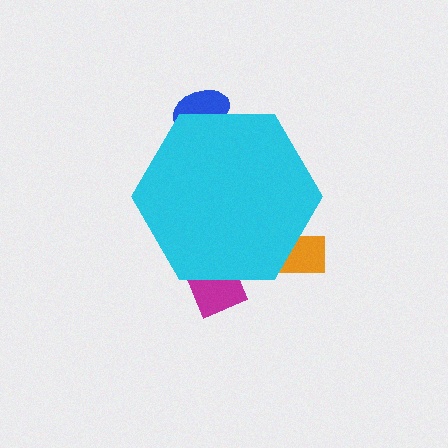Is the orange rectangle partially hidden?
Yes, the orange rectangle is partially hidden behind the cyan hexagon.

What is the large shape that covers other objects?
A cyan hexagon.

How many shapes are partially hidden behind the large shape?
3 shapes are partially hidden.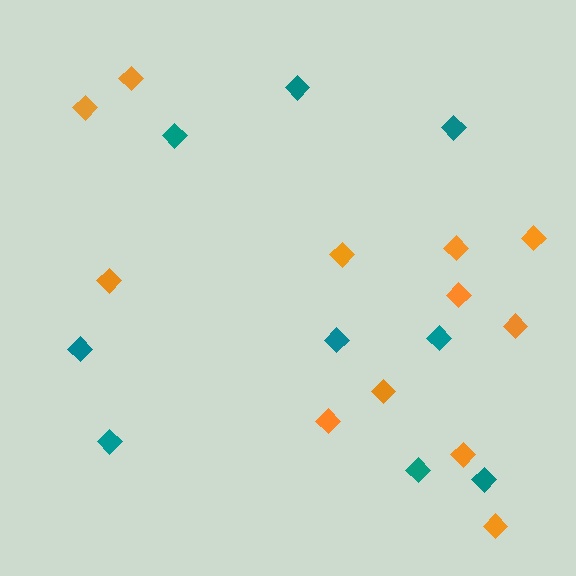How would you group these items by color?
There are 2 groups: one group of orange diamonds (12) and one group of teal diamonds (9).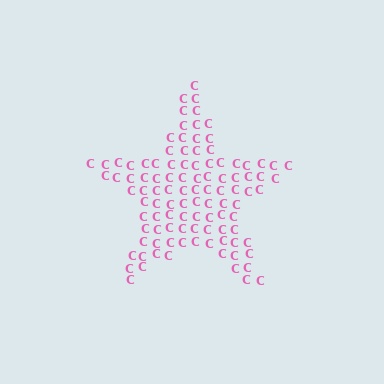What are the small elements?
The small elements are letter C's.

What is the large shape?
The large shape is a star.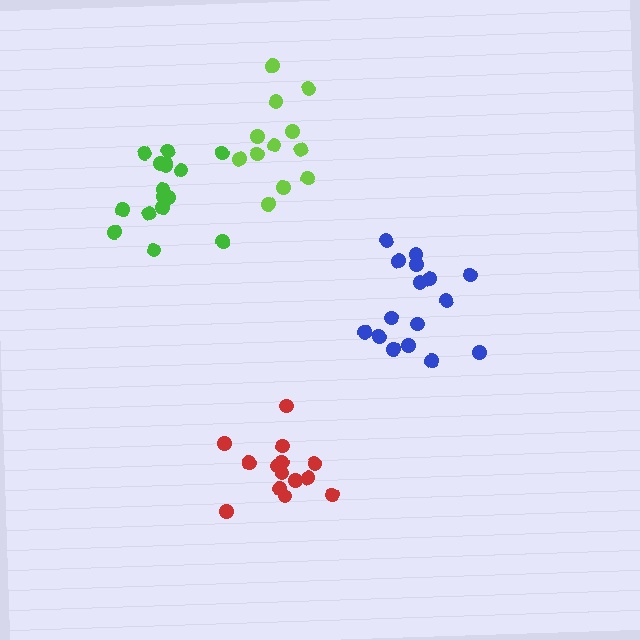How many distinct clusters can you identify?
There are 4 distinct clusters.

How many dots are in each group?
Group 1: 14 dots, Group 2: 16 dots, Group 3: 16 dots, Group 4: 12 dots (58 total).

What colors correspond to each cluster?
The clusters are colored: red, blue, green, lime.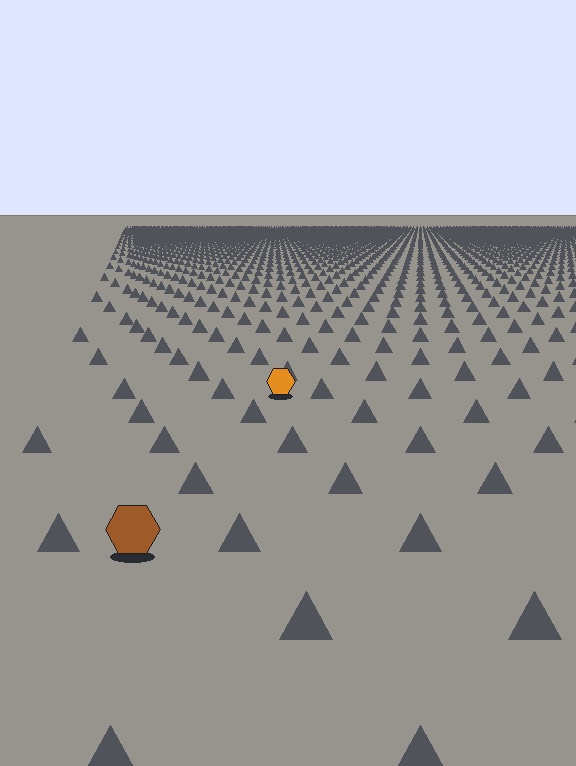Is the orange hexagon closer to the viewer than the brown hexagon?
No. The brown hexagon is closer — you can tell from the texture gradient: the ground texture is coarser near it.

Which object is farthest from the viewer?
The orange hexagon is farthest from the viewer. It appears smaller and the ground texture around it is denser.